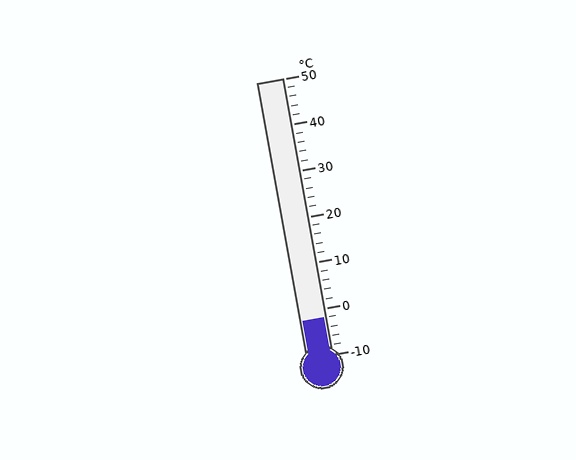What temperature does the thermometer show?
The thermometer shows approximately -2°C.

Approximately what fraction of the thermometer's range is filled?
The thermometer is filled to approximately 15% of its range.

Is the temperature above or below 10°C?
The temperature is below 10°C.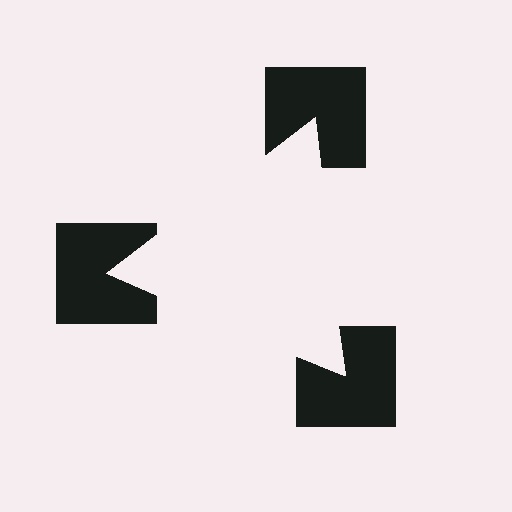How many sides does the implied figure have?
3 sides.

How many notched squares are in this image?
There are 3 — one at each vertex of the illusory triangle.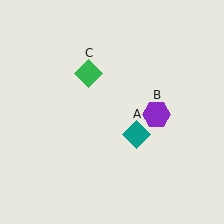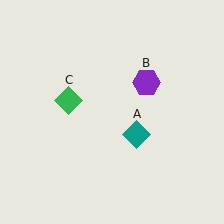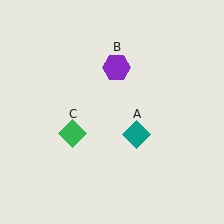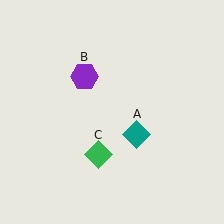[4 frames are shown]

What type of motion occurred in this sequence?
The purple hexagon (object B), green diamond (object C) rotated counterclockwise around the center of the scene.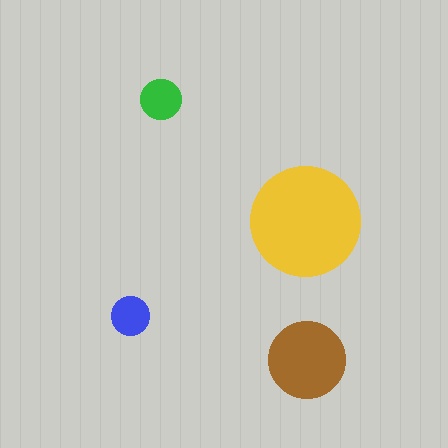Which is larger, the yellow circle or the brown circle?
The yellow one.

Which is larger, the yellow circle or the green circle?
The yellow one.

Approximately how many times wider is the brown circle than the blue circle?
About 2 times wider.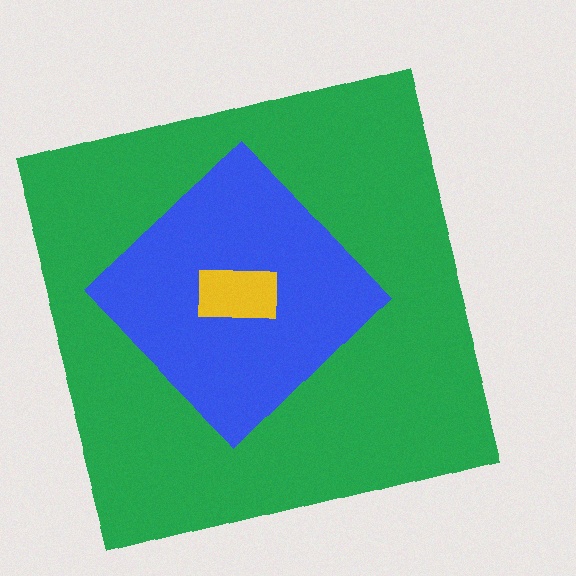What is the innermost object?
The yellow rectangle.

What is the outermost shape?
The green square.